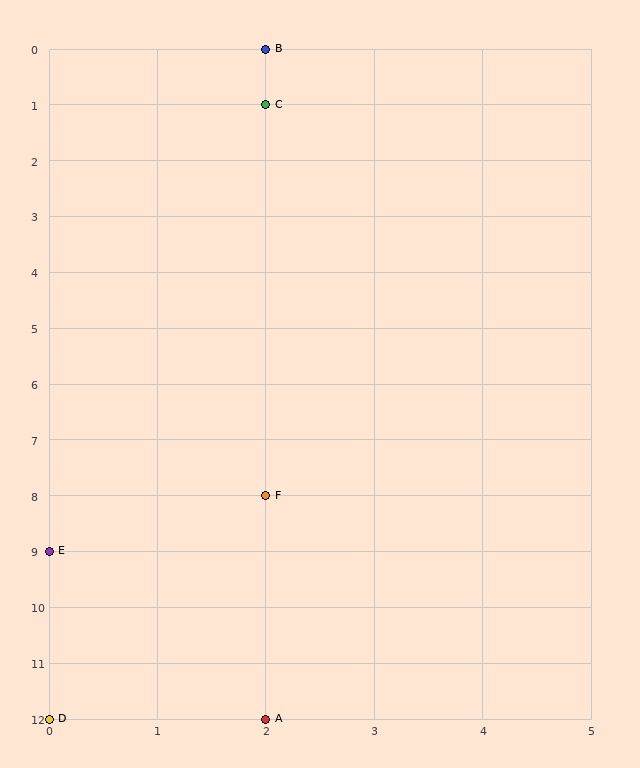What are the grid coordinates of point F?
Point F is at grid coordinates (2, 8).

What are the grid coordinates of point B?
Point B is at grid coordinates (2, 0).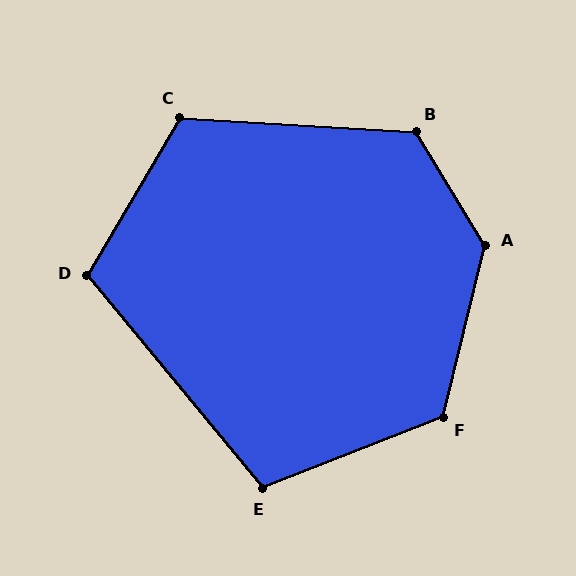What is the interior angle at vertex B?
Approximately 125 degrees (obtuse).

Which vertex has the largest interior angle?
A, at approximately 135 degrees.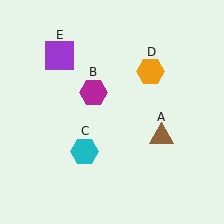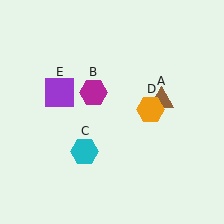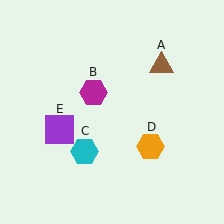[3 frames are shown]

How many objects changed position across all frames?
3 objects changed position: brown triangle (object A), orange hexagon (object D), purple square (object E).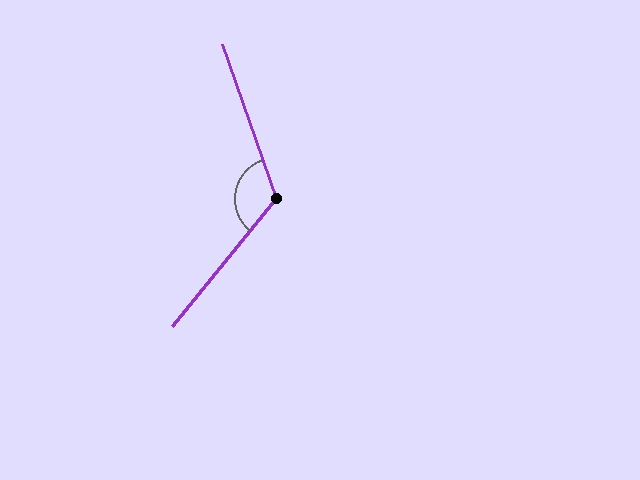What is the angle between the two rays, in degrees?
Approximately 122 degrees.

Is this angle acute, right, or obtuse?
It is obtuse.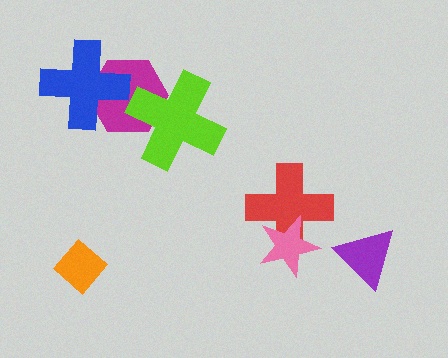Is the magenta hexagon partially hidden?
Yes, it is partially covered by another shape.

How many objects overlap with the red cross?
1 object overlaps with the red cross.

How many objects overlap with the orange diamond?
0 objects overlap with the orange diamond.